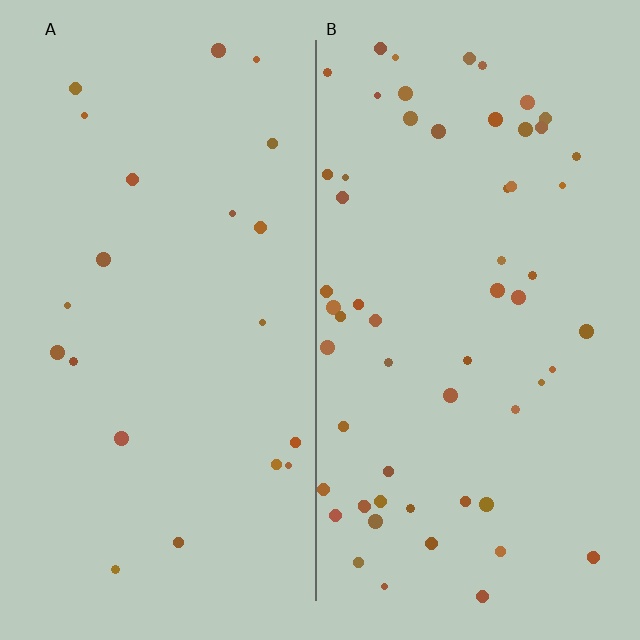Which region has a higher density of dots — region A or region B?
B (the right).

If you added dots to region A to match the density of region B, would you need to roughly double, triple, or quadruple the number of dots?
Approximately triple.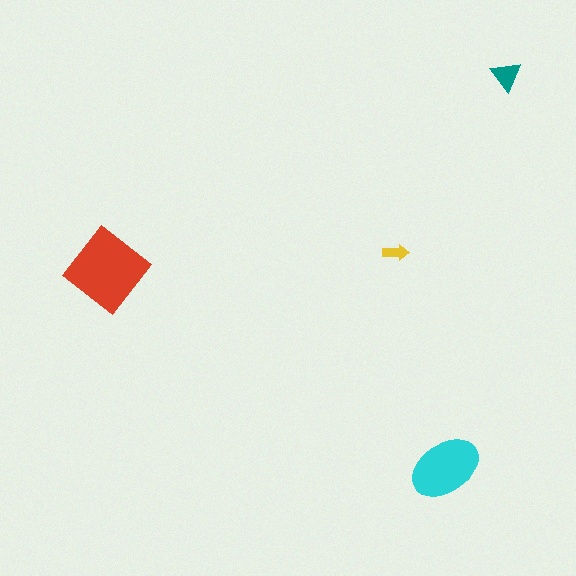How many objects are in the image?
There are 4 objects in the image.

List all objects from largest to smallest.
The red diamond, the cyan ellipse, the teal triangle, the yellow arrow.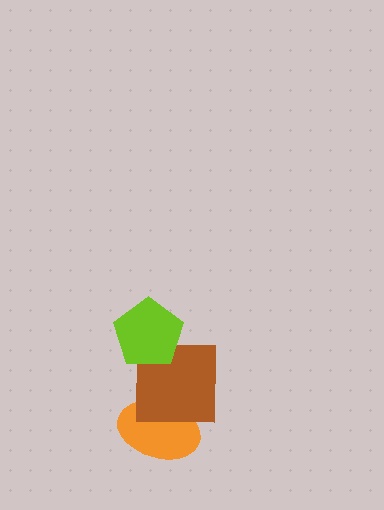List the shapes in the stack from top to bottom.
From top to bottom: the lime pentagon, the brown square, the orange ellipse.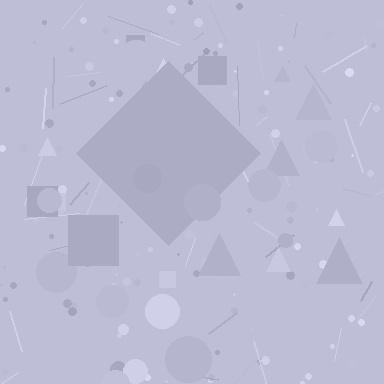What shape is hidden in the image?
A diamond is hidden in the image.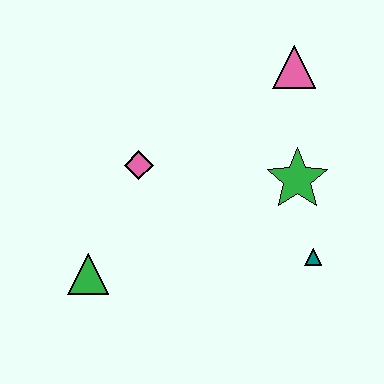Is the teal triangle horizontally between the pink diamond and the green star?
No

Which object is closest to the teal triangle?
The green star is closest to the teal triangle.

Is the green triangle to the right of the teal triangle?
No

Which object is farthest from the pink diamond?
The teal triangle is farthest from the pink diamond.